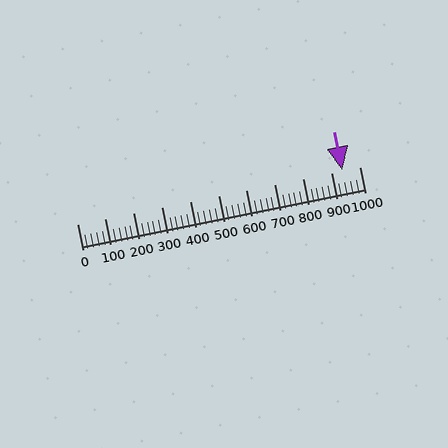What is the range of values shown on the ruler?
The ruler shows values from 0 to 1000.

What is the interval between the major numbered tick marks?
The major tick marks are spaced 100 units apart.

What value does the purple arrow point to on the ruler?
The purple arrow points to approximately 940.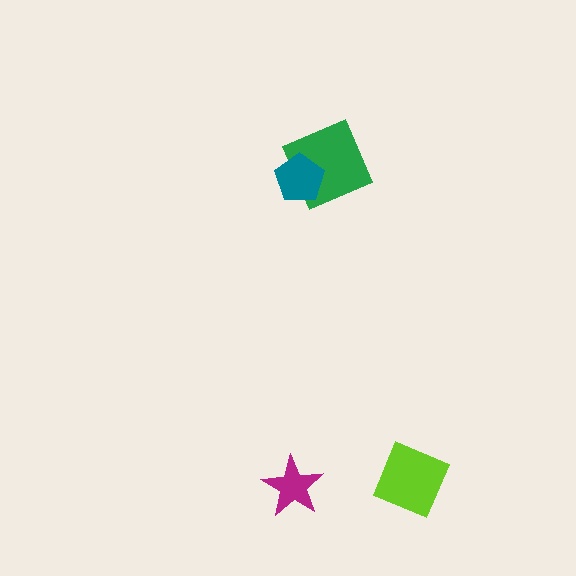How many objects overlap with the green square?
1 object overlaps with the green square.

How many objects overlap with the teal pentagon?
1 object overlaps with the teal pentagon.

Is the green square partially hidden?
Yes, it is partially covered by another shape.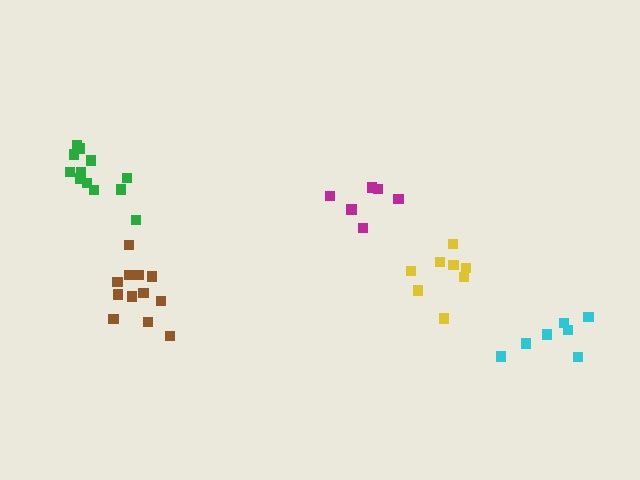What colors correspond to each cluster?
The clusters are colored: yellow, green, magenta, cyan, brown.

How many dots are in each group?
Group 1: 8 dots, Group 2: 12 dots, Group 3: 6 dots, Group 4: 7 dots, Group 5: 12 dots (45 total).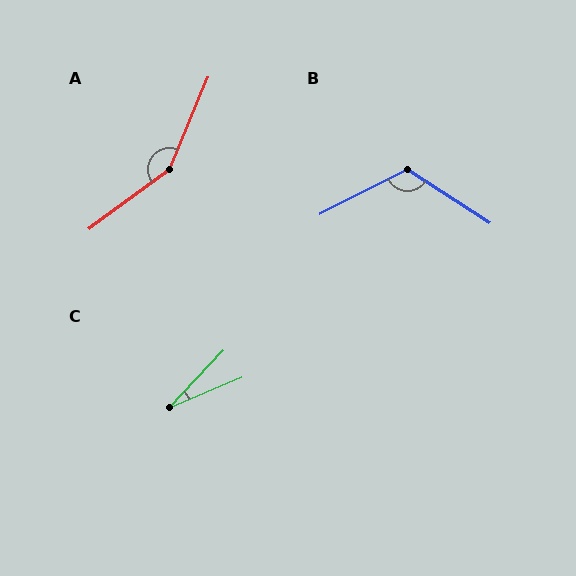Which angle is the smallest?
C, at approximately 24 degrees.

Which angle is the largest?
A, at approximately 149 degrees.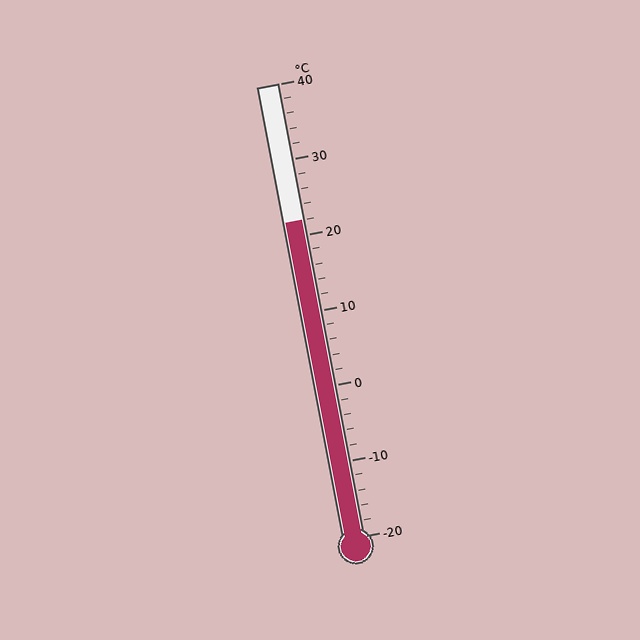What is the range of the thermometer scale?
The thermometer scale ranges from -20°C to 40°C.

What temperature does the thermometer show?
The thermometer shows approximately 22°C.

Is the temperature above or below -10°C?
The temperature is above -10°C.